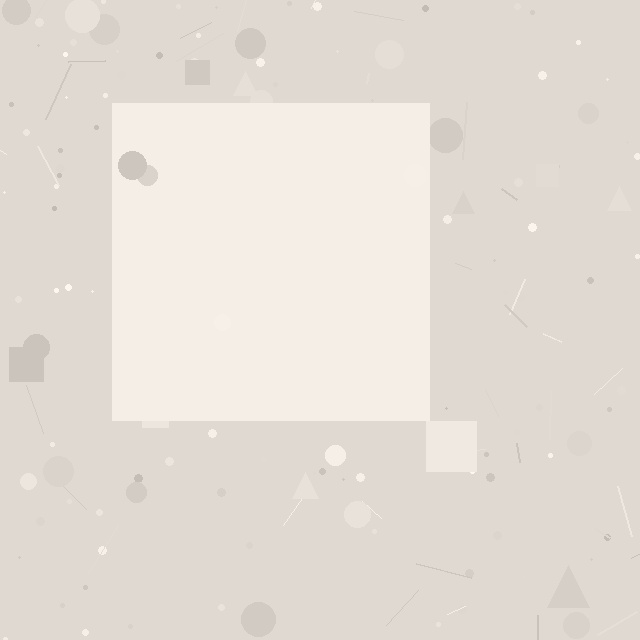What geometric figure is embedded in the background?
A square is embedded in the background.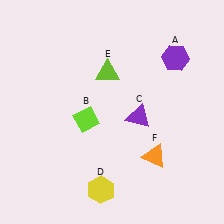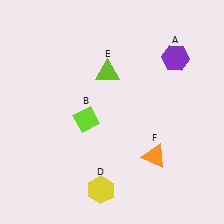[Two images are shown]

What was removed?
The purple triangle (C) was removed in Image 2.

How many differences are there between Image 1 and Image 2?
There is 1 difference between the two images.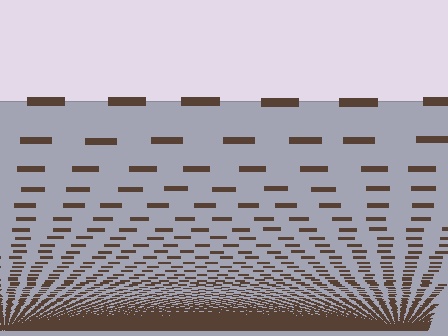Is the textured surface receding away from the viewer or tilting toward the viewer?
The surface appears to tilt toward the viewer. Texture elements get larger and sparser toward the top.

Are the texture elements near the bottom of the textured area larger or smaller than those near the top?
Smaller. The gradient is inverted — elements near the bottom are smaller and denser.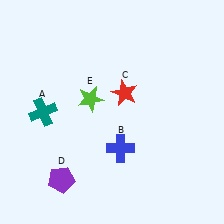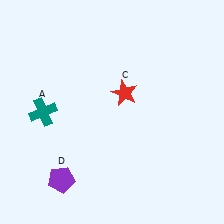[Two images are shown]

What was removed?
The blue cross (B), the lime star (E) were removed in Image 2.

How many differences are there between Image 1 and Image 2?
There are 2 differences between the two images.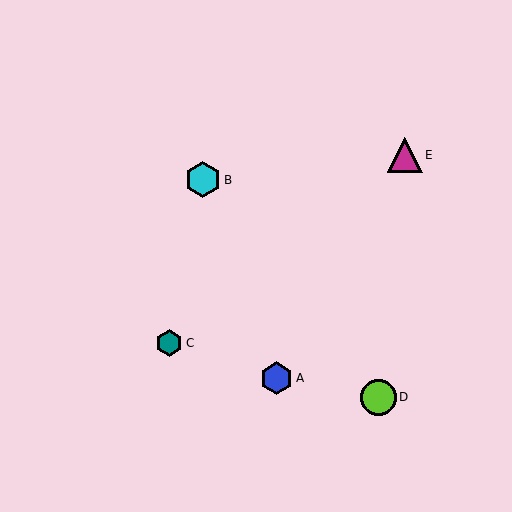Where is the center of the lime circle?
The center of the lime circle is at (379, 397).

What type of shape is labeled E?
Shape E is a magenta triangle.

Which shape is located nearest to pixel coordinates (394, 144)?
The magenta triangle (labeled E) at (405, 155) is nearest to that location.